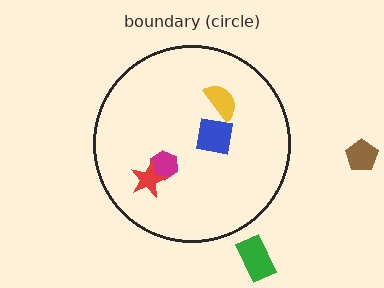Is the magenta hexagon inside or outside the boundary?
Inside.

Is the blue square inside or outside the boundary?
Inside.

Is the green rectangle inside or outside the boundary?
Outside.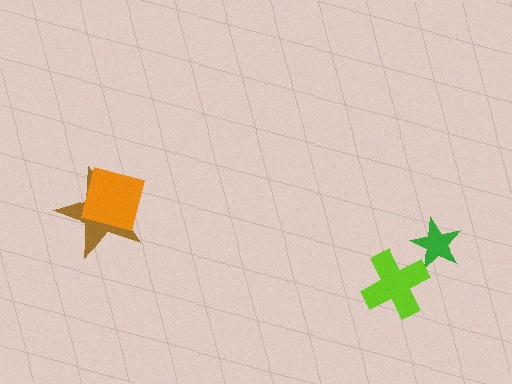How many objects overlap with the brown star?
1 object overlaps with the brown star.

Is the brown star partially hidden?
Yes, it is partially covered by another shape.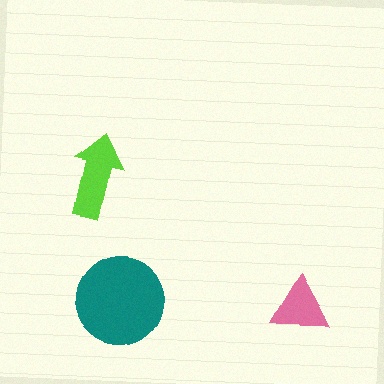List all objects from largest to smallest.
The teal circle, the lime arrow, the pink triangle.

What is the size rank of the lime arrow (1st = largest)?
2nd.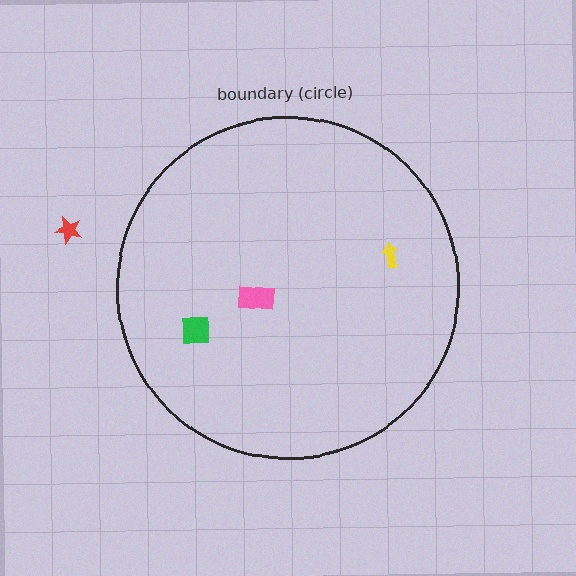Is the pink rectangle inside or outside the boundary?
Inside.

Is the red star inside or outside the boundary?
Outside.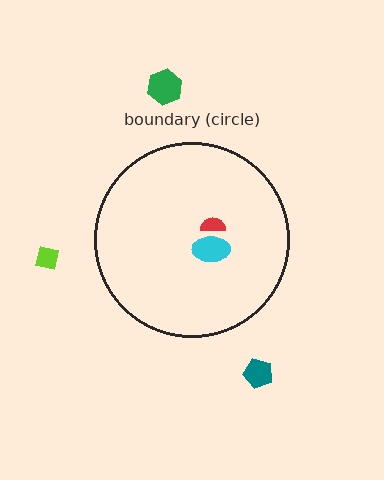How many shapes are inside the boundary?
2 inside, 3 outside.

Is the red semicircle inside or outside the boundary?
Inside.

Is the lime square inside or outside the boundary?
Outside.